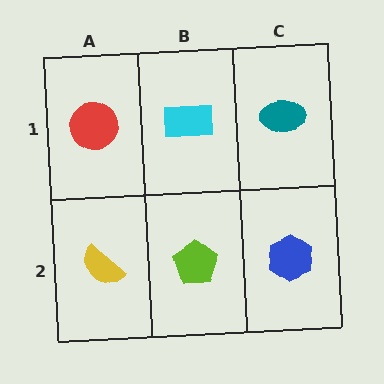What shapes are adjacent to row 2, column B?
A cyan rectangle (row 1, column B), a yellow semicircle (row 2, column A), a blue hexagon (row 2, column C).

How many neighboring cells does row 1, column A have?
2.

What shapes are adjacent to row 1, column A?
A yellow semicircle (row 2, column A), a cyan rectangle (row 1, column B).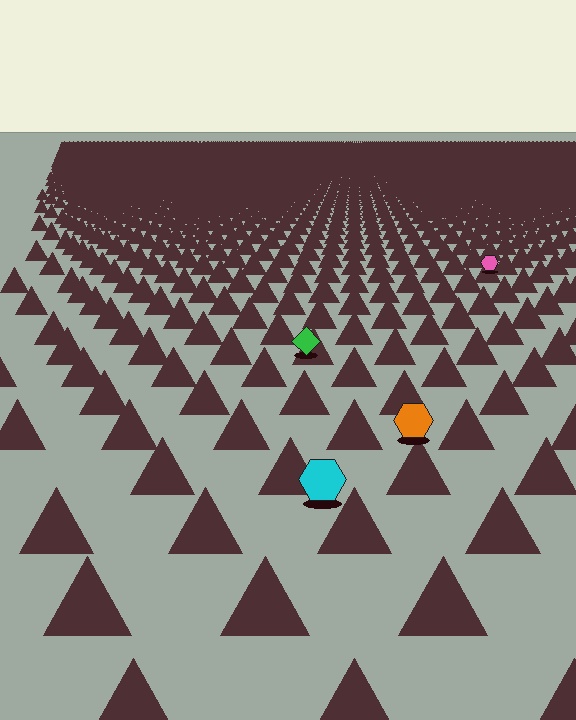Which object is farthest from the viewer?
The pink hexagon is farthest from the viewer. It appears smaller and the ground texture around it is denser.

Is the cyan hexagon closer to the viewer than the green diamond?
Yes. The cyan hexagon is closer — you can tell from the texture gradient: the ground texture is coarser near it.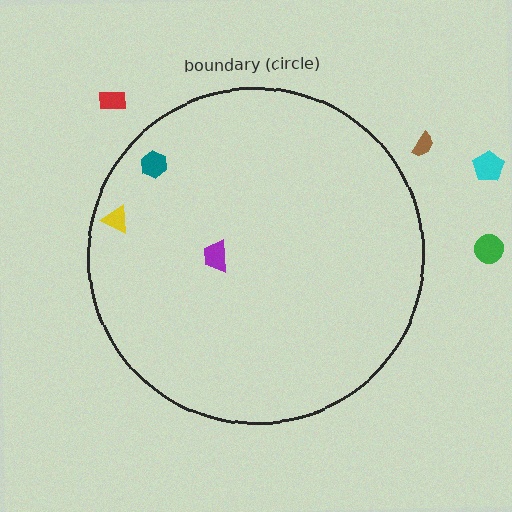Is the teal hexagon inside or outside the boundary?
Inside.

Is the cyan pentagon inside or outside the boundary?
Outside.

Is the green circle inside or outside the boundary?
Outside.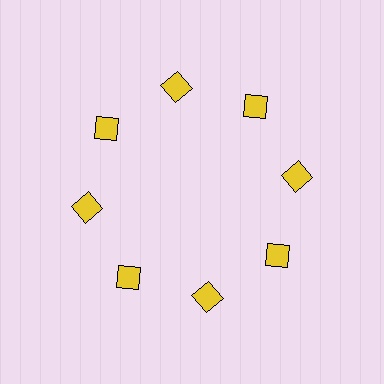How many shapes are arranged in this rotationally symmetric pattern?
There are 8 shapes, arranged in 8 groups of 1.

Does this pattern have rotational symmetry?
Yes, this pattern has 8-fold rotational symmetry. It looks the same after rotating 45 degrees around the center.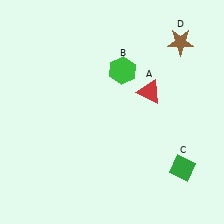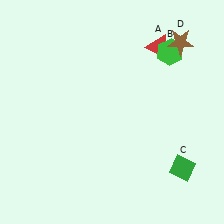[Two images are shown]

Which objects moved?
The objects that moved are: the red triangle (A), the green hexagon (B).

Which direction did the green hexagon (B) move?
The green hexagon (B) moved right.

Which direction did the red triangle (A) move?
The red triangle (A) moved up.